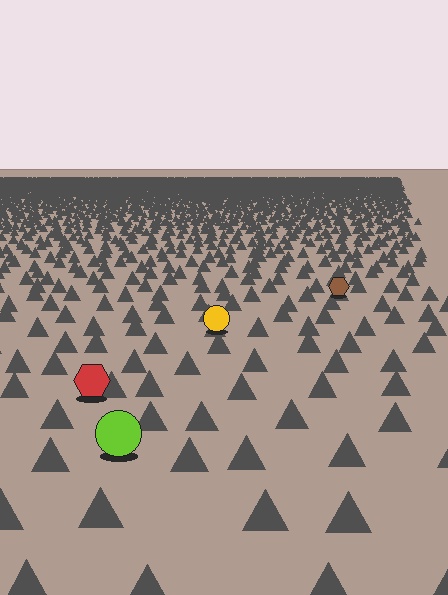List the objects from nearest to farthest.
From nearest to farthest: the lime circle, the red hexagon, the yellow circle, the brown hexagon.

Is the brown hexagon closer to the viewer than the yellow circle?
No. The yellow circle is closer — you can tell from the texture gradient: the ground texture is coarser near it.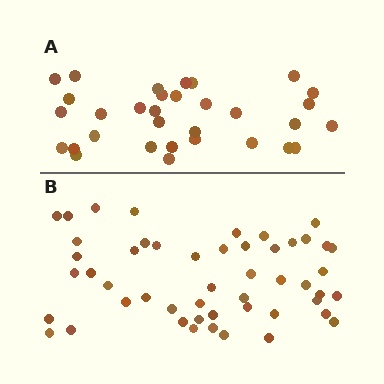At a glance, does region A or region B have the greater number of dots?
Region B (the bottom region) has more dots.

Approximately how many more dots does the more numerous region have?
Region B has approximately 20 more dots than region A.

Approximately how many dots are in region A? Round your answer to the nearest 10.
About 30 dots. (The exact count is 32, which rounds to 30.)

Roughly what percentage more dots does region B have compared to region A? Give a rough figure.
About 55% more.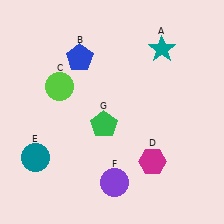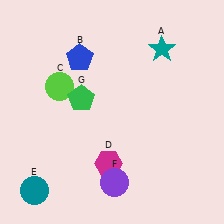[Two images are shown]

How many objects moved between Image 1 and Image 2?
3 objects moved between the two images.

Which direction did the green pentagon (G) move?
The green pentagon (G) moved up.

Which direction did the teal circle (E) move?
The teal circle (E) moved down.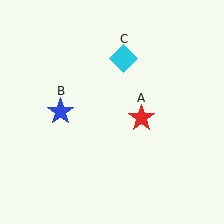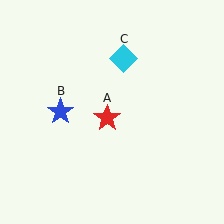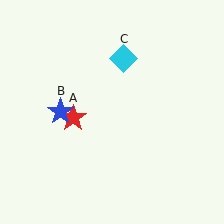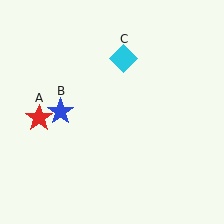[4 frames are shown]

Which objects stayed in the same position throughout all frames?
Blue star (object B) and cyan diamond (object C) remained stationary.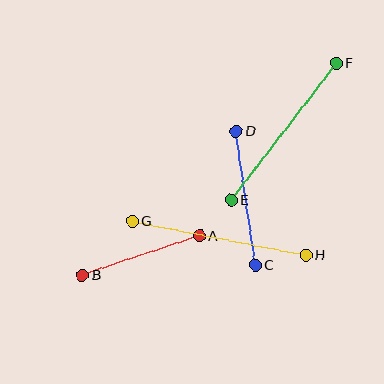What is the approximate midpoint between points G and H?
The midpoint is at approximately (219, 238) pixels.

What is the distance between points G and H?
The distance is approximately 177 pixels.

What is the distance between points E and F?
The distance is approximately 173 pixels.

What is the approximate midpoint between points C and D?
The midpoint is at approximately (246, 198) pixels.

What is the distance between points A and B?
The distance is approximately 124 pixels.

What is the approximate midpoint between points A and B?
The midpoint is at approximately (141, 255) pixels.